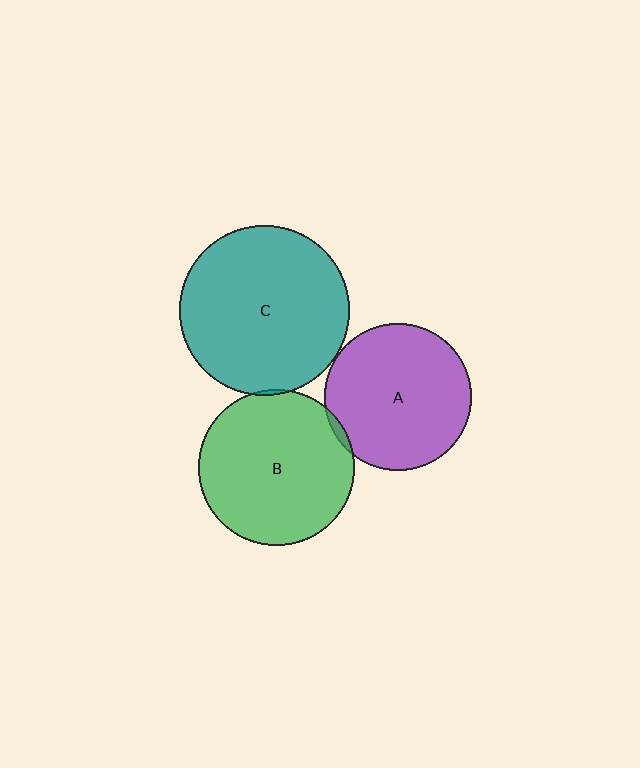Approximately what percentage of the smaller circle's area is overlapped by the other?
Approximately 5%.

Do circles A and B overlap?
Yes.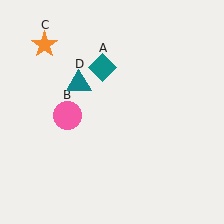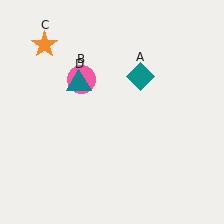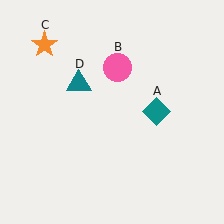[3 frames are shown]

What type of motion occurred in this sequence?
The teal diamond (object A), pink circle (object B) rotated clockwise around the center of the scene.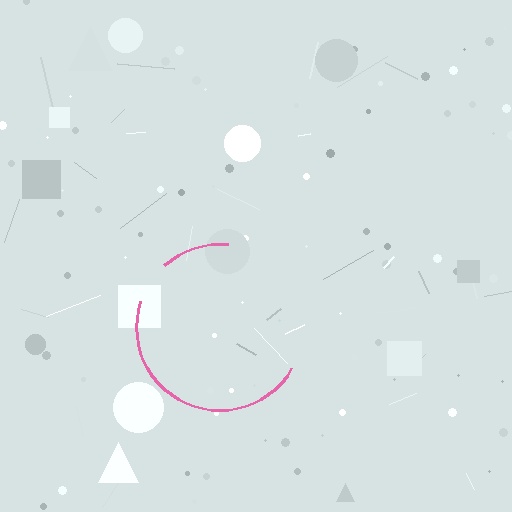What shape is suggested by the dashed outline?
The dashed outline suggests a circle.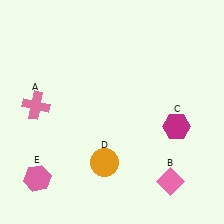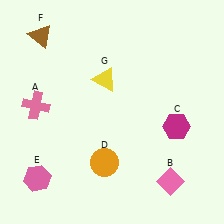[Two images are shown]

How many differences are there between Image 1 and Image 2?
There are 2 differences between the two images.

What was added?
A brown triangle (F), a yellow triangle (G) were added in Image 2.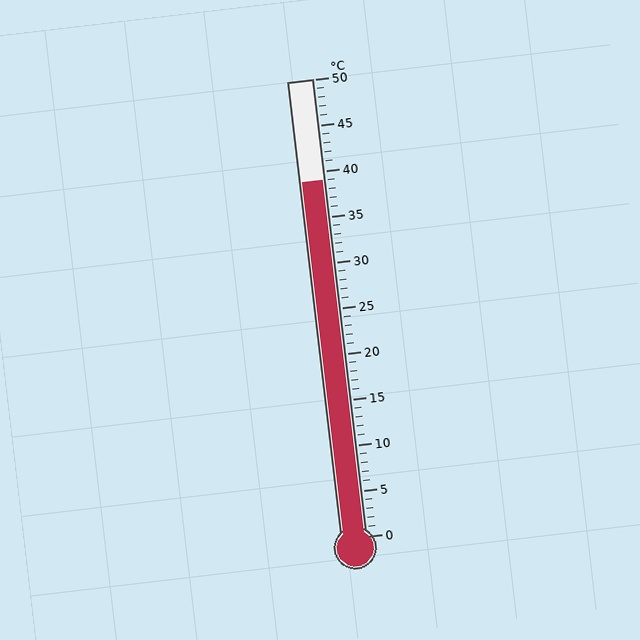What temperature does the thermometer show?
The thermometer shows approximately 39°C.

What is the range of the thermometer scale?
The thermometer scale ranges from 0°C to 50°C.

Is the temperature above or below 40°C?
The temperature is below 40°C.